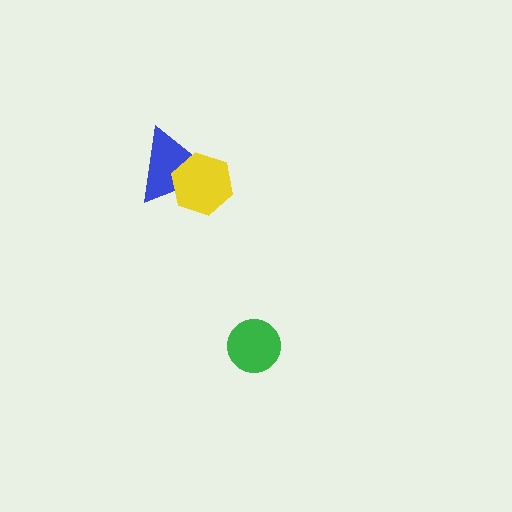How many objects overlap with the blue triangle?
1 object overlaps with the blue triangle.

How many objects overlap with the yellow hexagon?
1 object overlaps with the yellow hexagon.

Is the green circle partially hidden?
No, no other shape covers it.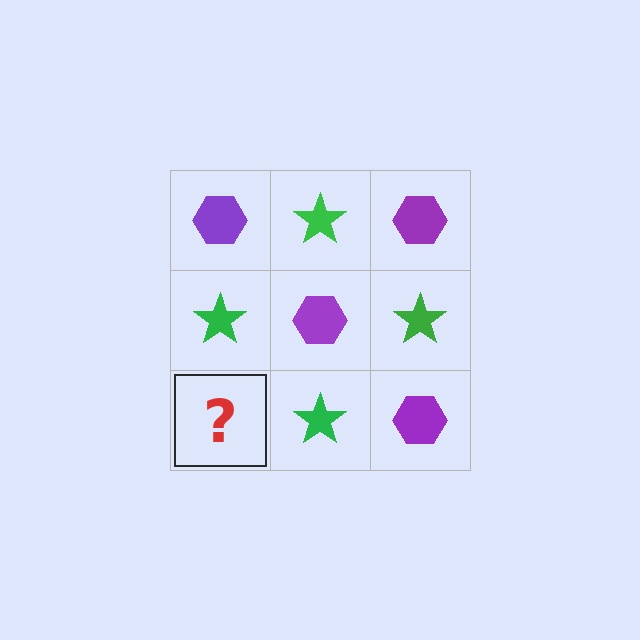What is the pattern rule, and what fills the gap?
The rule is that it alternates purple hexagon and green star in a checkerboard pattern. The gap should be filled with a purple hexagon.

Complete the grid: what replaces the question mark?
The question mark should be replaced with a purple hexagon.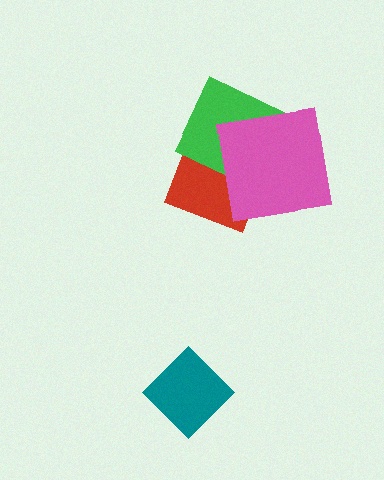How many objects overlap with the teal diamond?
0 objects overlap with the teal diamond.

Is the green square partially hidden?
Yes, it is partially covered by another shape.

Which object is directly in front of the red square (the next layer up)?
The green square is directly in front of the red square.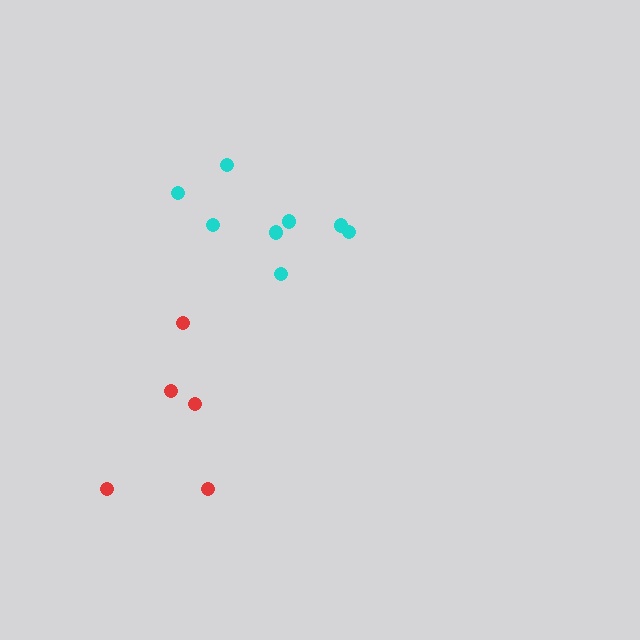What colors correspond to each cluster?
The clusters are colored: red, cyan.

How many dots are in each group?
Group 1: 5 dots, Group 2: 8 dots (13 total).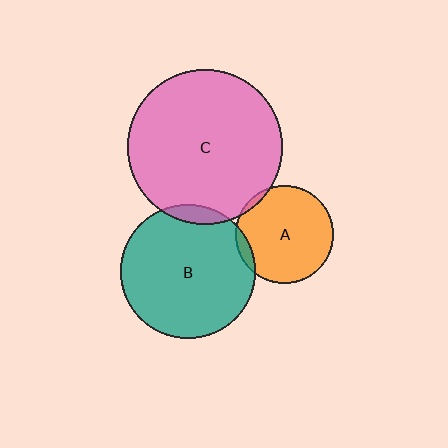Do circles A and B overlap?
Yes.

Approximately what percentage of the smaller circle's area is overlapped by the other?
Approximately 5%.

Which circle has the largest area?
Circle C (pink).